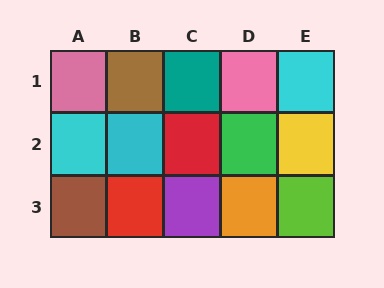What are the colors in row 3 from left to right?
Brown, red, purple, orange, lime.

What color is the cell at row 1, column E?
Cyan.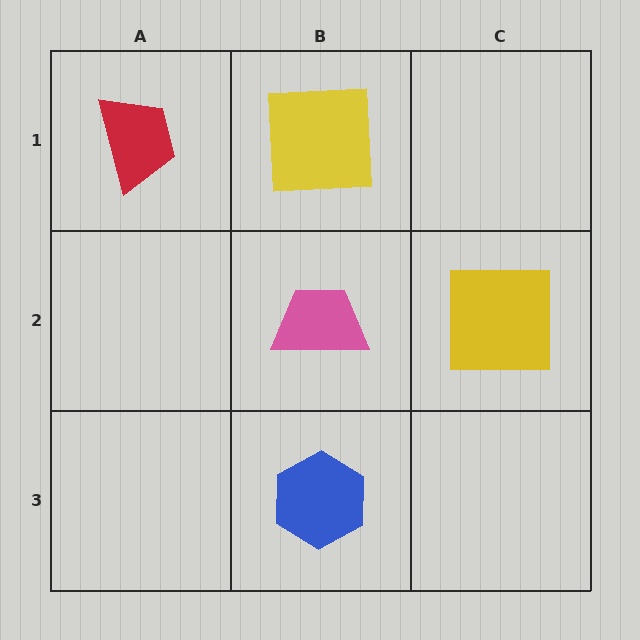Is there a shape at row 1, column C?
No, that cell is empty.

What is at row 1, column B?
A yellow square.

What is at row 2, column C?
A yellow square.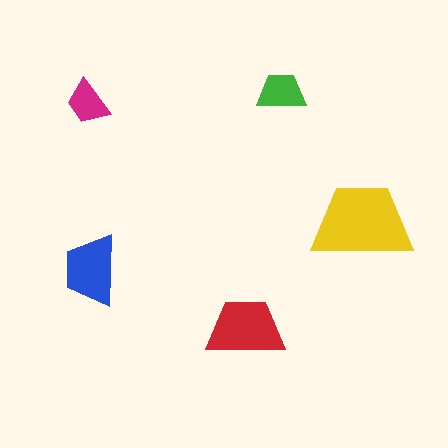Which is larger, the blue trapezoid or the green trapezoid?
The blue one.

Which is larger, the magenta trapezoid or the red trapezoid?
The red one.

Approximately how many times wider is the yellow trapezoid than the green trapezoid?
About 2 times wider.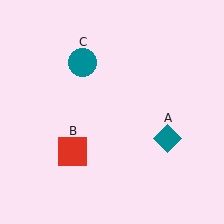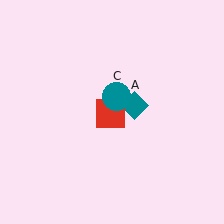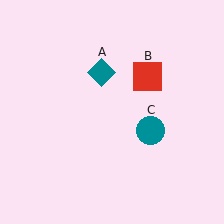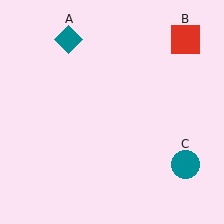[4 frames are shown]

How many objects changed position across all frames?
3 objects changed position: teal diamond (object A), red square (object B), teal circle (object C).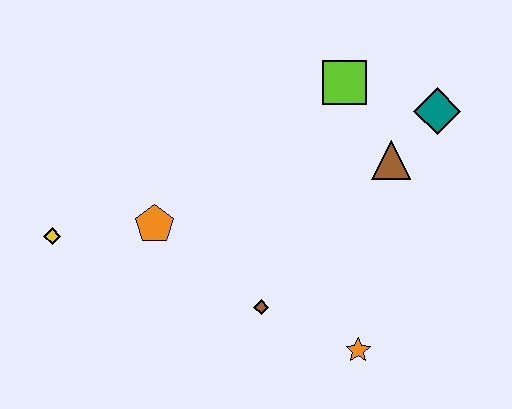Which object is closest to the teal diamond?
The brown triangle is closest to the teal diamond.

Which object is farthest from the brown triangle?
The yellow diamond is farthest from the brown triangle.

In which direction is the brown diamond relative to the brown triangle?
The brown diamond is below the brown triangle.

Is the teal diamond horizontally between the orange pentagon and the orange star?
No